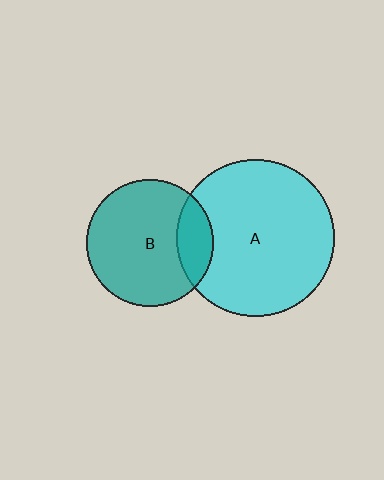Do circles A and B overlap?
Yes.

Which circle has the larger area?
Circle A (cyan).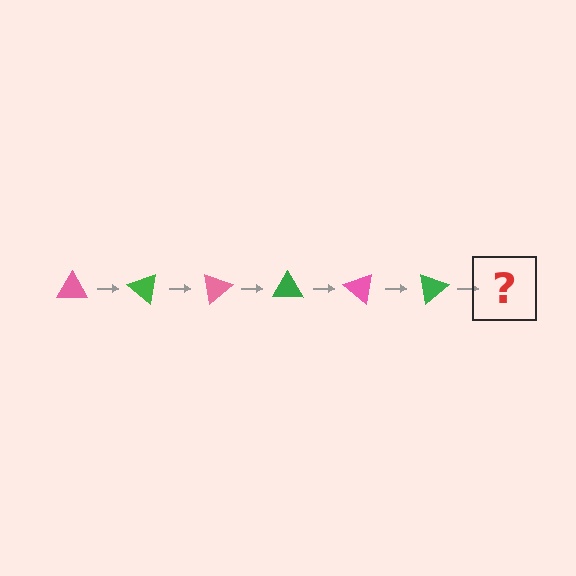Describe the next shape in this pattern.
It should be a pink triangle, rotated 240 degrees from the start.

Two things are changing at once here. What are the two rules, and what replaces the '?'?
The two rules are that it rotates 40 degrees each step and the color cycles through pink and green. The '?' should be a pink triangle, rotated 240 degrees from the start.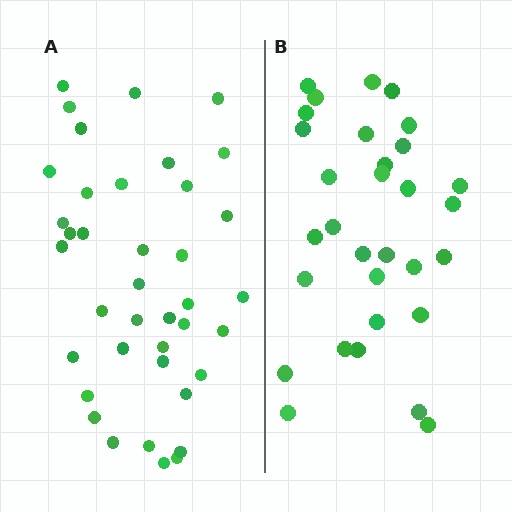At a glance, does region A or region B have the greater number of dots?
Region A (the left region) has more dots.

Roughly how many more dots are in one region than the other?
Region A has roughly 8 or so more dots than region B.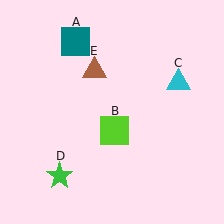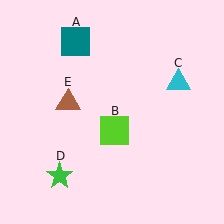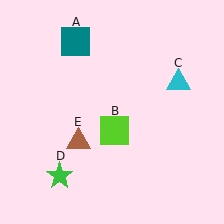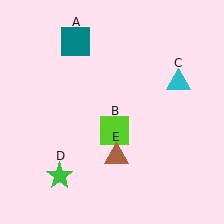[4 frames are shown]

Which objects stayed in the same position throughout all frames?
Teal square (object A) and lime square (object B) and cyan triangle (object C) and green star (object D) remained stationary.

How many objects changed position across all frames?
1 object changed position: brown triangle (object E).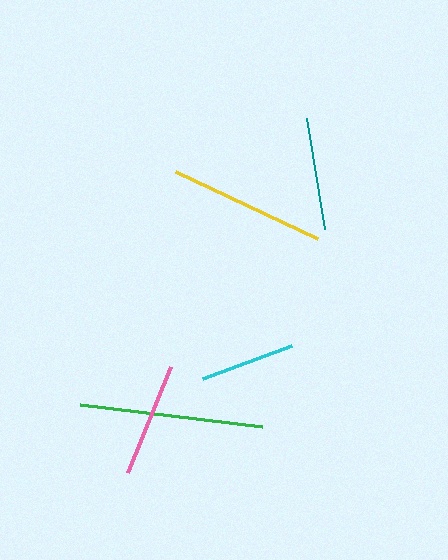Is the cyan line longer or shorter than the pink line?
The pink line is longer than the cyan line.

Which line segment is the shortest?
The cyan line is the shortest at approximately 95 pixels.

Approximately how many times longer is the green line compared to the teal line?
The green line is approximately 1.6 times the length of the teal line.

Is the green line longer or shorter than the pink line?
The green line is longer than the pink line.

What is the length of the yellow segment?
The yellow segment is approximately 157 pixels long.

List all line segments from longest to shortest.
From longest to shortest: green, yellow, pink, teal, cyan.